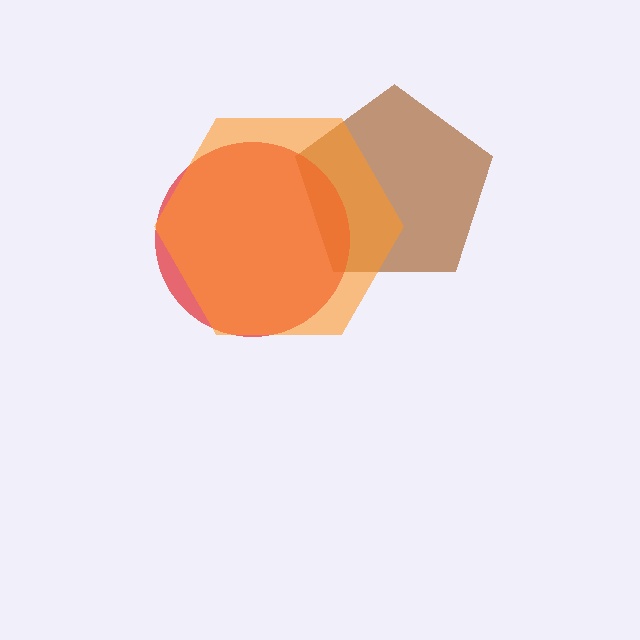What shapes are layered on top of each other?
The layered shapes are: a brown pentagon, a red circle, an orange hexagon.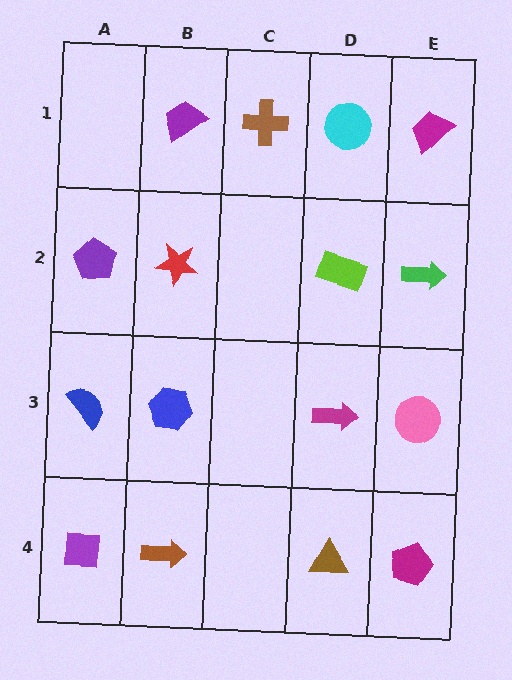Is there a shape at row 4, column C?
No, that cell is empty.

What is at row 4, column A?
A purple square.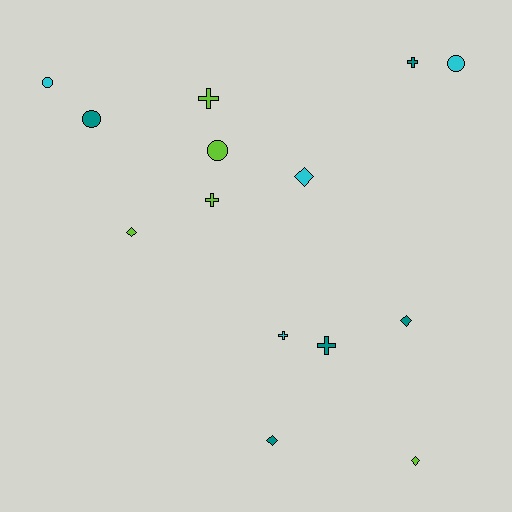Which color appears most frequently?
Teal, with 5 objects.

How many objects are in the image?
There are 14 objects.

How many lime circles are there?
There is 1 lime circle.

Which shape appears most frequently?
Cross, with 5 objects.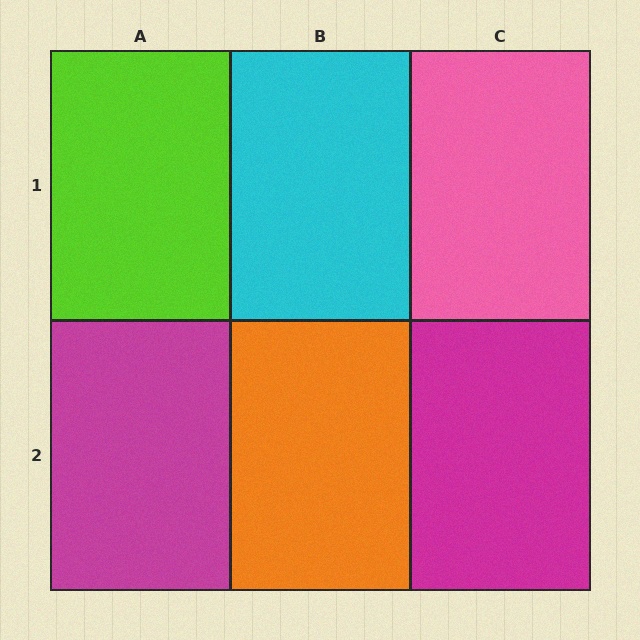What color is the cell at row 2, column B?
Orange.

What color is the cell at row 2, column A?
Magenta.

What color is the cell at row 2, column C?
Magenta.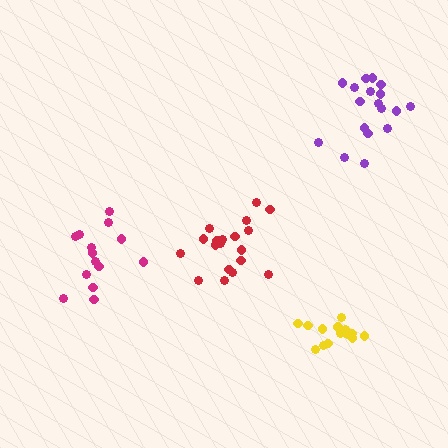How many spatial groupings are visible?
There are 4 spatial groupings.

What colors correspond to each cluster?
The clusters are colored: red, purple, magenta, yellow.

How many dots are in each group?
Group 1: 19 dots, Group 2: 18 dots, Group 3: 14 dots, Group 4: 14 dots (65 total).